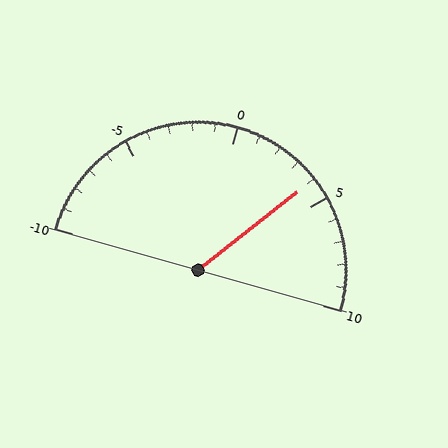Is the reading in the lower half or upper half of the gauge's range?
The reading is in the upper half of the range (-10 to 10).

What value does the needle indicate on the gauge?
The needle indicates approximately 4.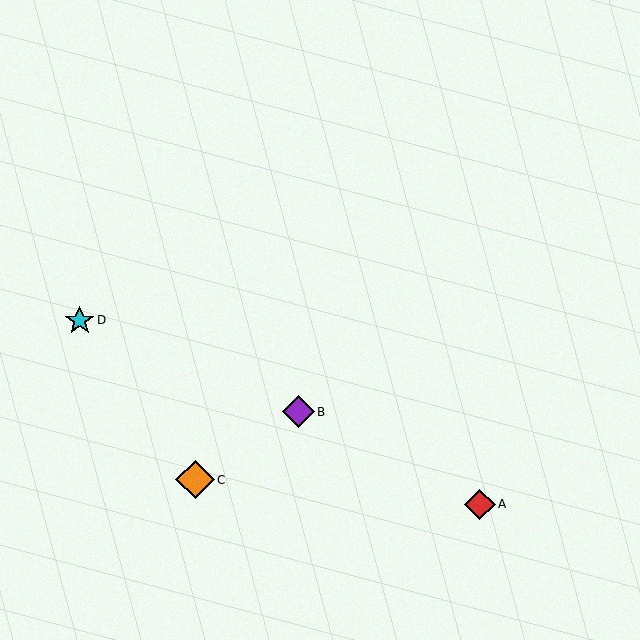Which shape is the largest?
The orange diamond (labeled C) is the largest.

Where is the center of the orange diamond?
The center of the orange diamond is at (195, 480).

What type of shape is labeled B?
Shape B is a purple diamond.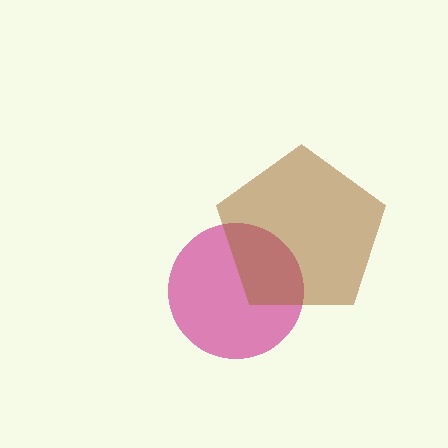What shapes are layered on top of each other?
The layered shapes are: a magenta circle, a brown pentagon.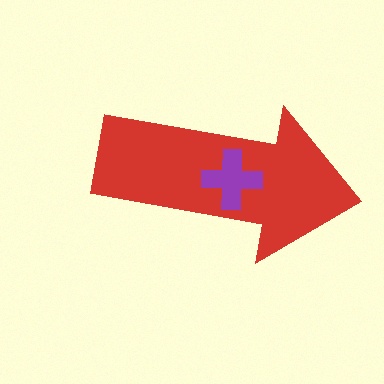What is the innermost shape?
The purple cross.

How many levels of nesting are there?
2.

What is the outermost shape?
The red arrow.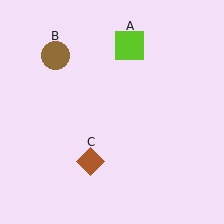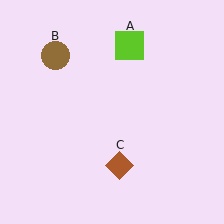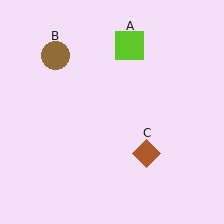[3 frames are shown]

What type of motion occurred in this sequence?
The brown diamond (object C) rotated counterclockwise around the center of the scene.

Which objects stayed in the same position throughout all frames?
Lime square (object A) and brown circle (object B) remained stationary.